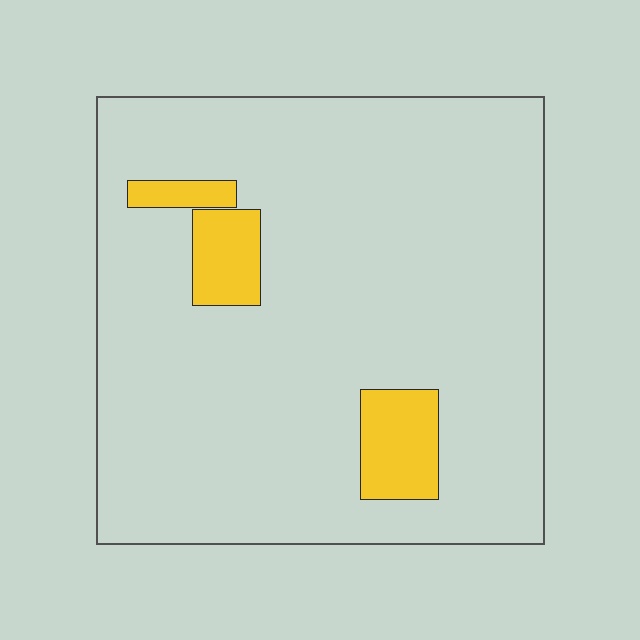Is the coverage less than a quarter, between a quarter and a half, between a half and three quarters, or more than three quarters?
Less than a quarter.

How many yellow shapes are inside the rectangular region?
3.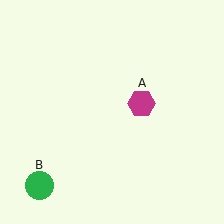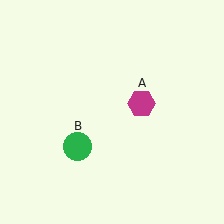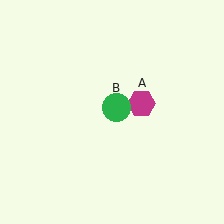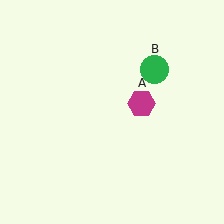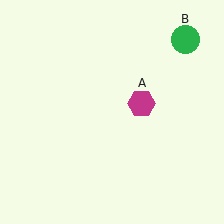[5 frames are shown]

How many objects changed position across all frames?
1 object changed position: green circle (object B).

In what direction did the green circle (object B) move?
The green circle (object B) moved up and to the right.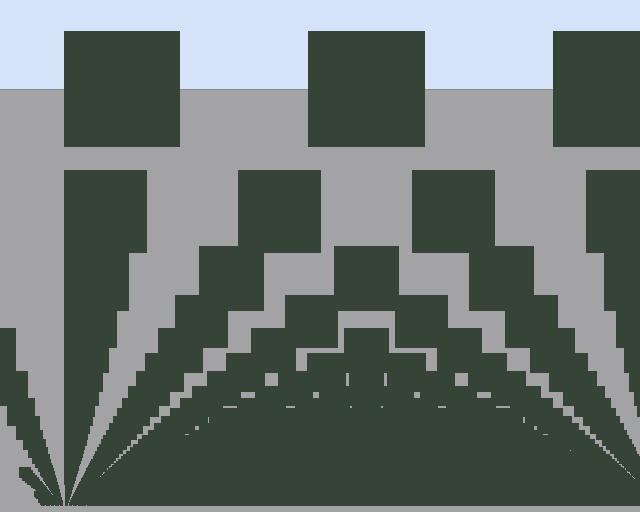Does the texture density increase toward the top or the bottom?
Density increases toward the bottom.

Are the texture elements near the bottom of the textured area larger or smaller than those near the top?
Smaller. The gradient is inverted — elements near the bottom are smaller and denser.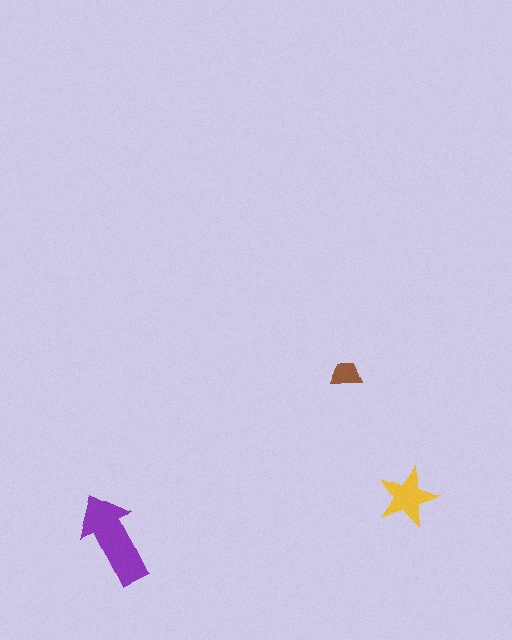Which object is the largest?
The purple arrow.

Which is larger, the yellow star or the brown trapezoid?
The yellow star.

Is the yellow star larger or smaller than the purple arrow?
Smaller.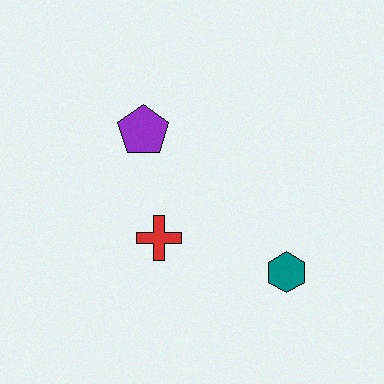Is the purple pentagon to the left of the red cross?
Yes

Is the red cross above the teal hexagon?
Yes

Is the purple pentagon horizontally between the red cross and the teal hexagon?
No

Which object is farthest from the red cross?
The teal hexagon is farthest from the red cross.